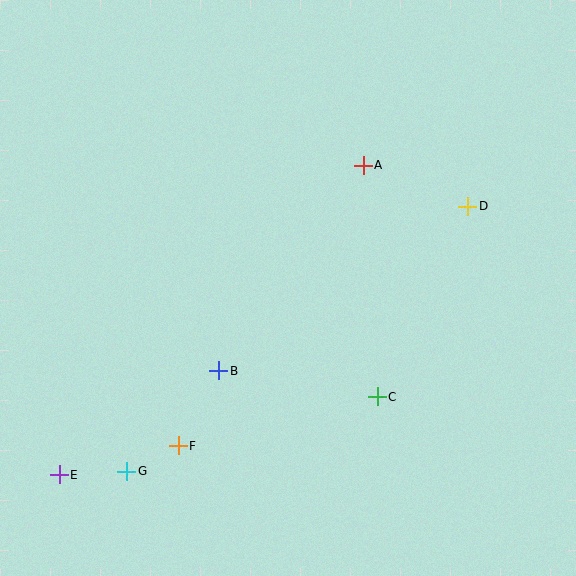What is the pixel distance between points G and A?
The distance between G and A is 387 pixels.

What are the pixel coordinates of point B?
Point B is at (219, 371).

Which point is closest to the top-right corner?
Point D is closest to the top-right corner.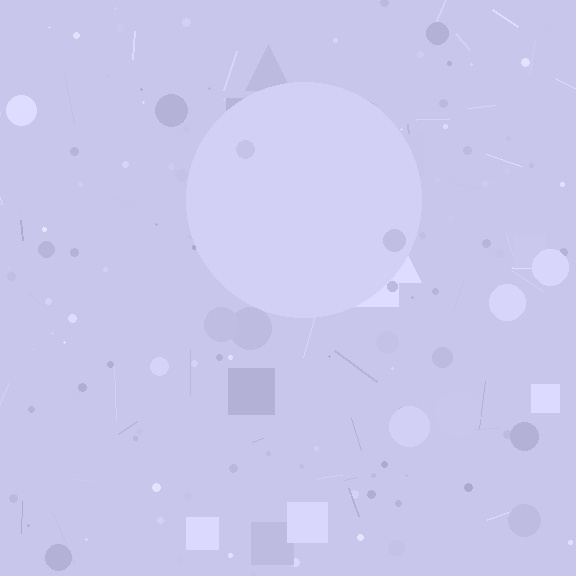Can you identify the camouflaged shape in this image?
The camouflaged shape is a circle.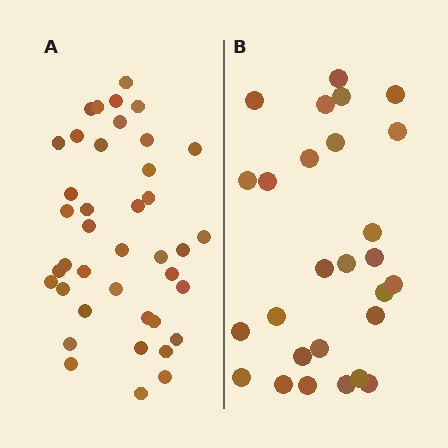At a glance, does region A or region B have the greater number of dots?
Region A (the left region) has more dots.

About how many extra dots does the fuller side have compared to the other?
Region A has approximately 15 more dots than region B.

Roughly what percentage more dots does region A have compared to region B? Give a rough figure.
About 50% more.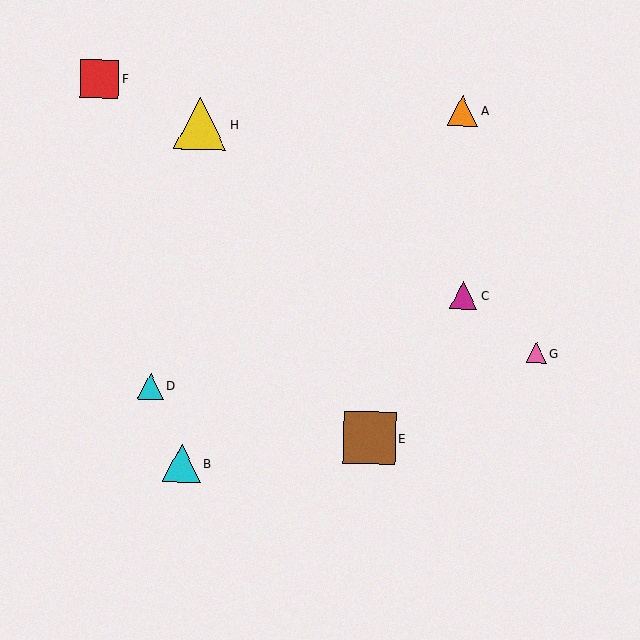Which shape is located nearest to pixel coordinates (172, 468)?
The cyan triangle (labeled B) at (182, 463) is nearest to that location.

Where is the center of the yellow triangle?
The center of the yellow triangle is at (200, 124).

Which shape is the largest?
The brown square (labeled E) is the largest.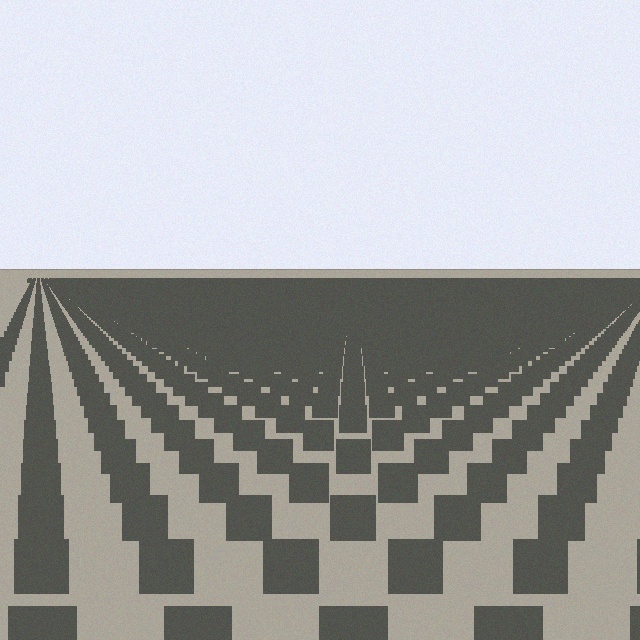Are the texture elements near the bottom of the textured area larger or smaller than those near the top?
Larger. Near the bottom, elements are closer to the viewer and appear at a bigger on-screen size.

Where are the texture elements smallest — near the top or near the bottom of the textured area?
Near the top.